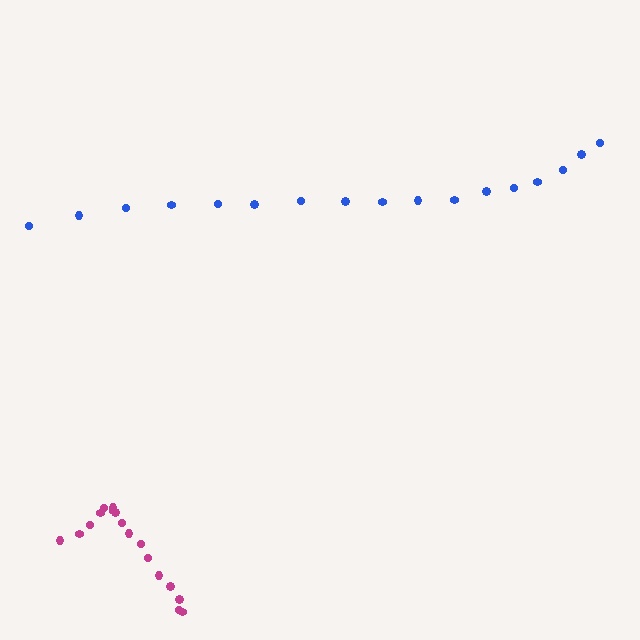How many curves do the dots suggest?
There are 2 distinct paths.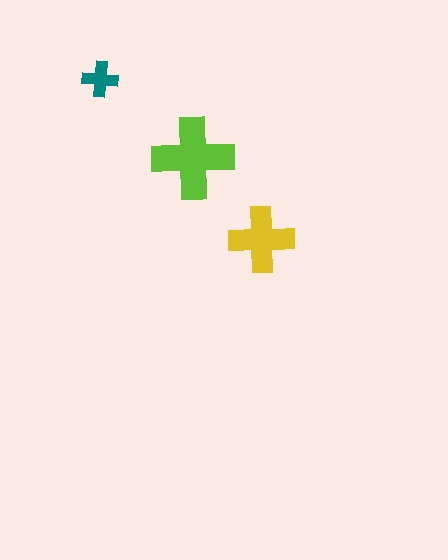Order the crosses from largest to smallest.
the lime one, the yellow one, the teal one.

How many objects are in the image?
There are 3 objects in the image.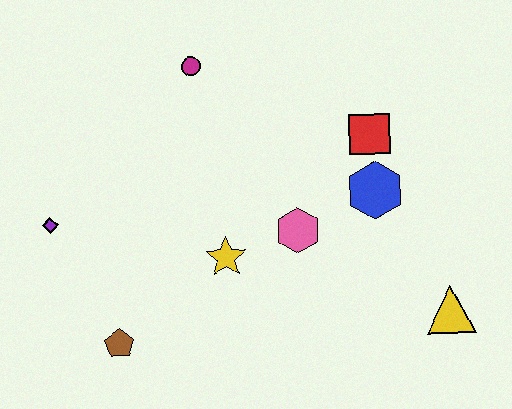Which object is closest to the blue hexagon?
The red square is closest to the blue hexagon.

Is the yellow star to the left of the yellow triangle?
Yes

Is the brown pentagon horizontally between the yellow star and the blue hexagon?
No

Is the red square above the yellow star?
Yes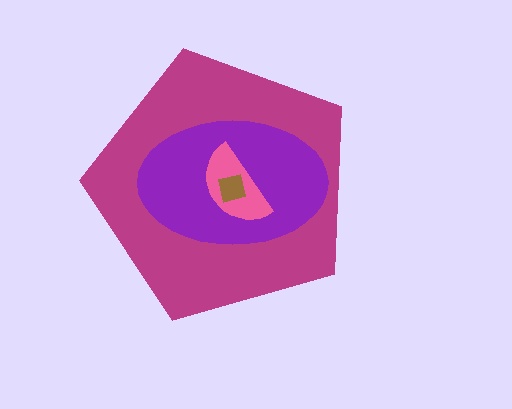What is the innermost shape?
The brown square.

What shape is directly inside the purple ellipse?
The pink semicircle.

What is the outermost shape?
The magenta pentagon.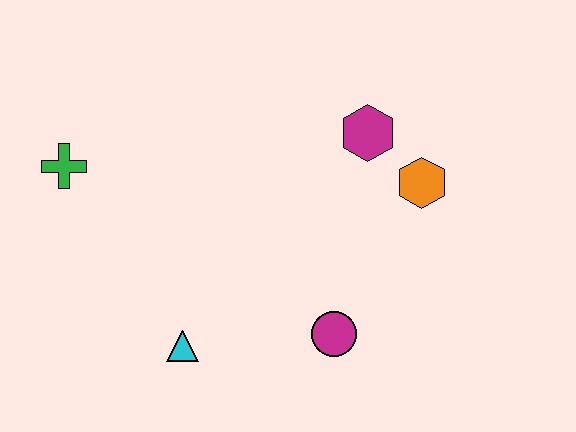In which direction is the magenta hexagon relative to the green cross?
The magenta hexagon is to the right of the green cross.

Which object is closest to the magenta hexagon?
The orange hexagon is closest to the magenta hexagon.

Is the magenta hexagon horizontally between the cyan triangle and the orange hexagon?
Yes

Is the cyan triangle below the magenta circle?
Yes